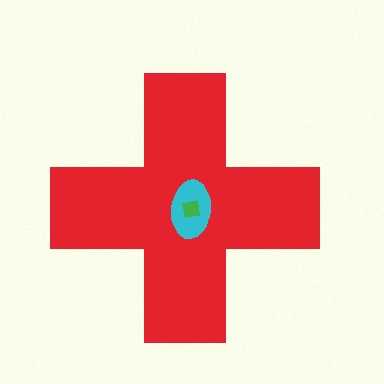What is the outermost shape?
The red cross.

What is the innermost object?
The green square.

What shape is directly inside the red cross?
The cyan ellipse.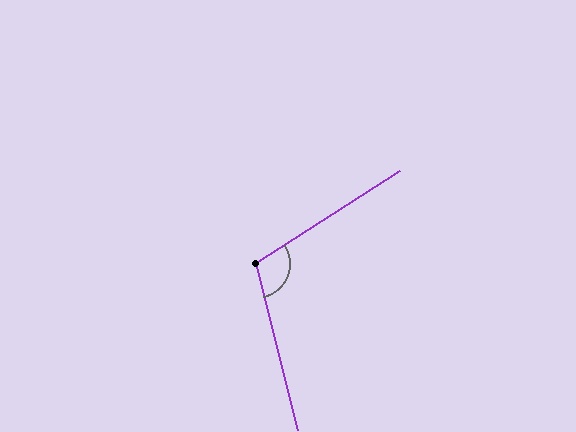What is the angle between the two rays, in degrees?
Approximately 109 degrees.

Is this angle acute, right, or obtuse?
It is obtuse.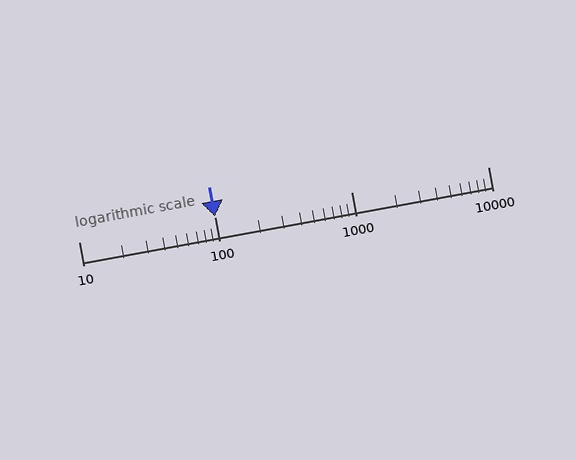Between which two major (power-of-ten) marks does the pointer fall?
The pointer is between 100 and 1000.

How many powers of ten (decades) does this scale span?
The scale spans 3 decades, from 10 to 10000.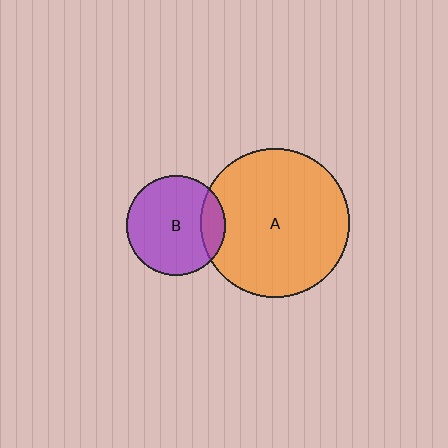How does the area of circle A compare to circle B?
Approximately 2.3 times.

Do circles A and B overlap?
Yes.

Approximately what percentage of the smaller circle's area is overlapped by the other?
Approximately 15%.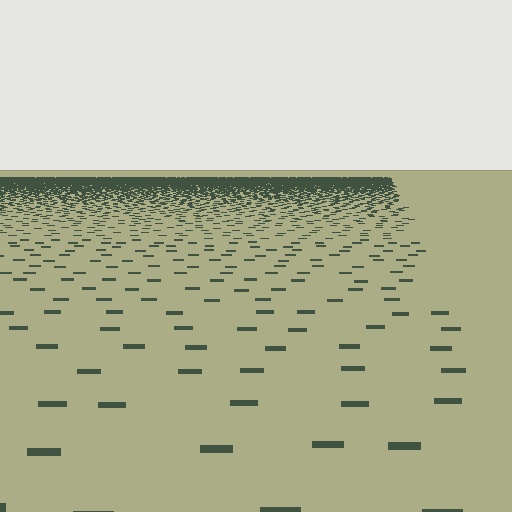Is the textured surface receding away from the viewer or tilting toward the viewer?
The surface is receding away from the viewer. Texture elements get smaller and denser toward the top.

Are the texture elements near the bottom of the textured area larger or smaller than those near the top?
Larger. Near the bottom, elements are closer to the viewer and appear at a bigger on-screen size.